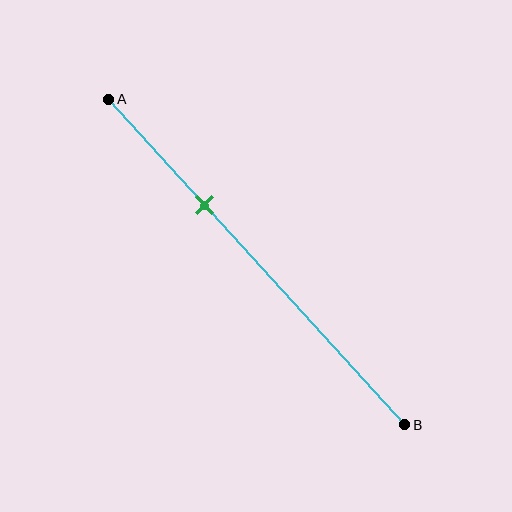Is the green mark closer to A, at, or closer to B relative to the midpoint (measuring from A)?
The green mark is closer to point A than the midpoint of segment AB.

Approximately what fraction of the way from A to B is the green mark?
The green mark is approximately 35% of the way from A to B.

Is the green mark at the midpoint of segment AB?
No, the mark is at about 35% from A, not at the 50% midpoint.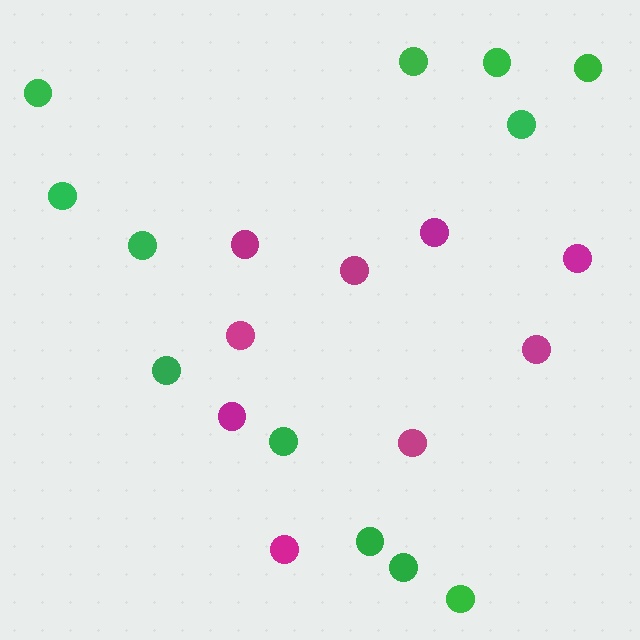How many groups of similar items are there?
There are 2 groups: one group of magenta circles (9) and one group of green circles (12).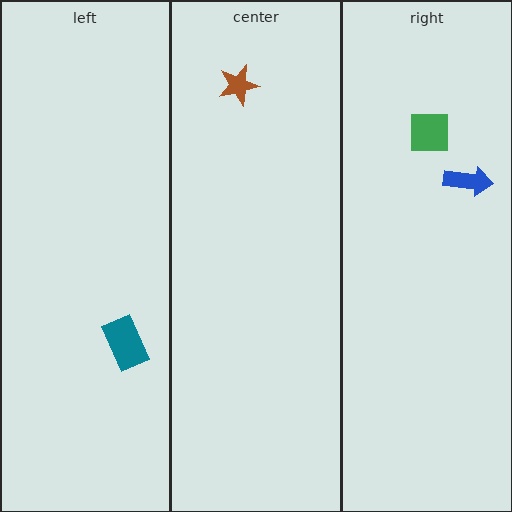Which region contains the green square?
The right region.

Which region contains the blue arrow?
The right region.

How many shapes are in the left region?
1.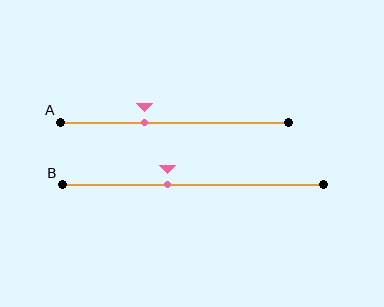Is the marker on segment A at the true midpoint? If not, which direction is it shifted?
No, the marker on segment A is shifted to the left by about 13% of the segment length.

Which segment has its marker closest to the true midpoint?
Segment B has its marker closest to the true midpoint.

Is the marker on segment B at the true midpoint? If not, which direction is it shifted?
No, the marker on segment B is shifted to the left by about 10% of the segment length.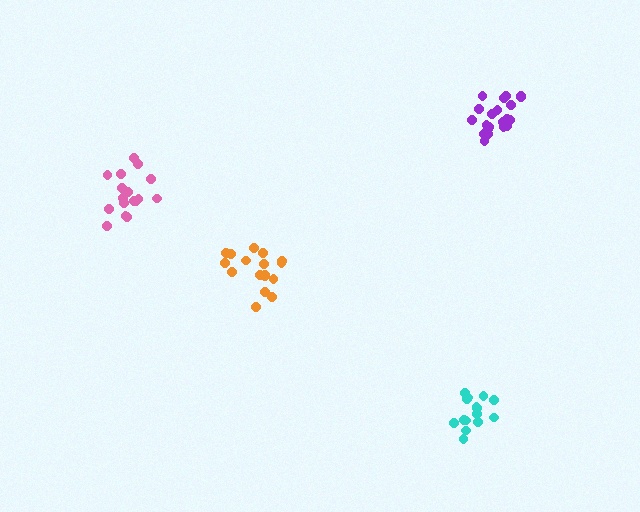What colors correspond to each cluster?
The clusters are colored: cyan, purple, pink, orange.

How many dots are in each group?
Group 1: 15 dots, Group 2: 21 dots, Group 3: 17 dots, Group 4: 17 dots (70 total).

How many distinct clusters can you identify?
There are 4 distinct clusters.